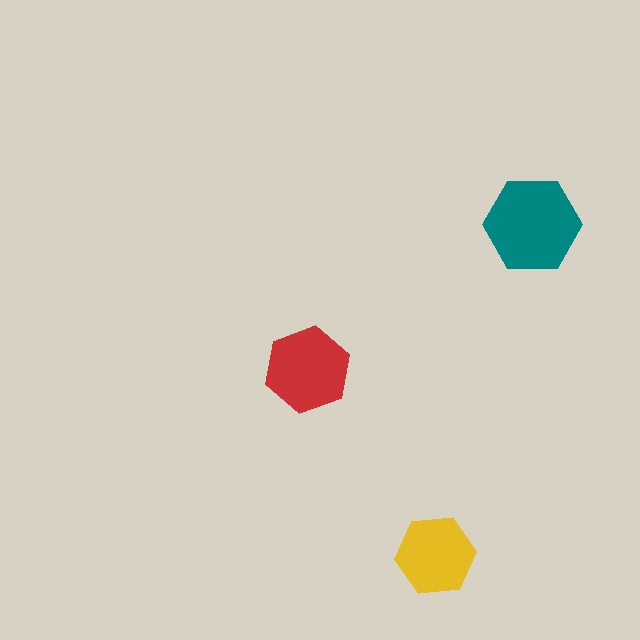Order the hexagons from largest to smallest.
the teal one, the red one, the yellow one.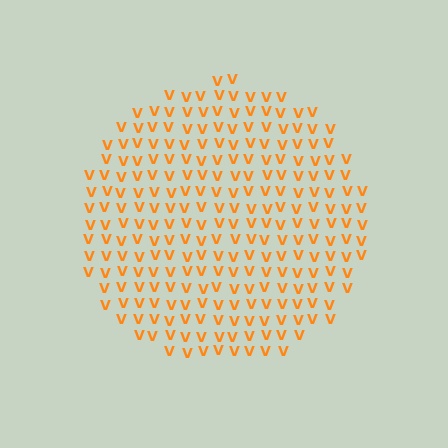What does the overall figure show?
The overall figure shows a circle.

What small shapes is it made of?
It is made of small letter V's.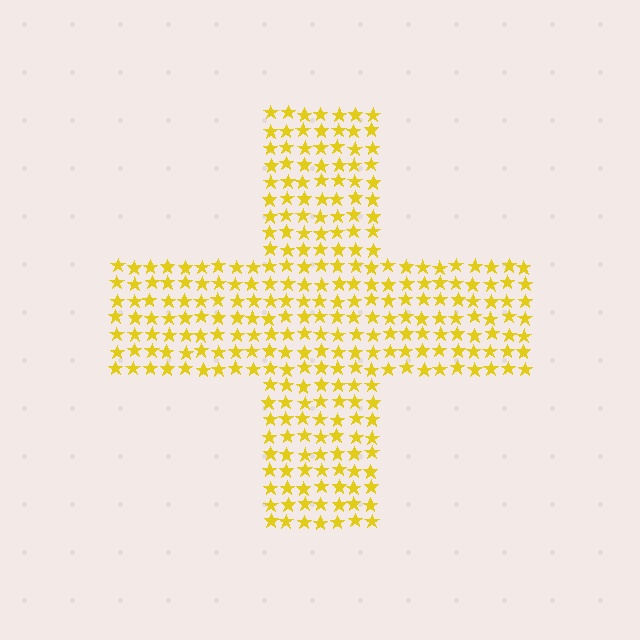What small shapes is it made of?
It is made of small stars.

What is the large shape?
The large shape is a cross.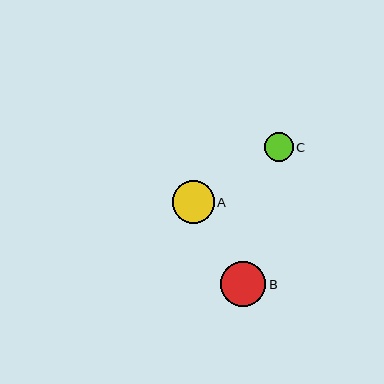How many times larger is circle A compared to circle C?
Circle A is approximately 1.5 times the size of circle C.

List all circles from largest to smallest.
From largest to smallest: B, A, C.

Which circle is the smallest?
Circle C is the smallest with a size of approximately 29 pixels.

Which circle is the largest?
Circle B is the largest with a size of approximately 45 pixels.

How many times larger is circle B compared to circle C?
Circle B is approximately 1.6 times the size of circle C.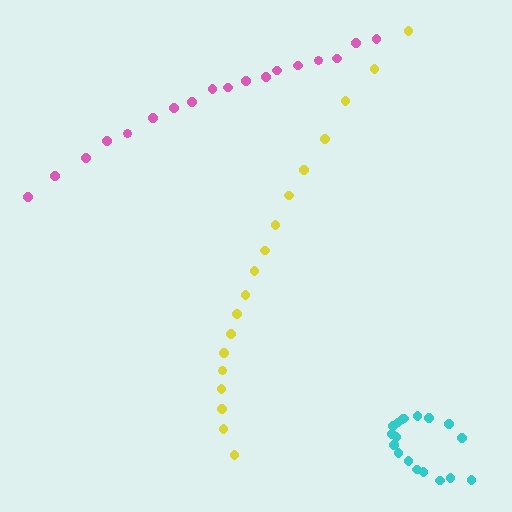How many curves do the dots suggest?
There are 3 distinct paths.